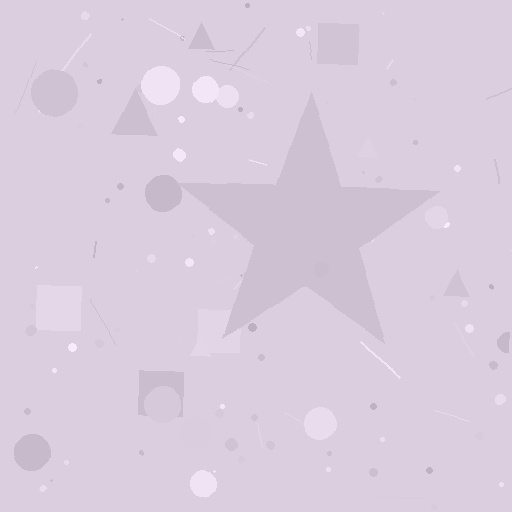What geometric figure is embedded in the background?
A star is embedded in the background.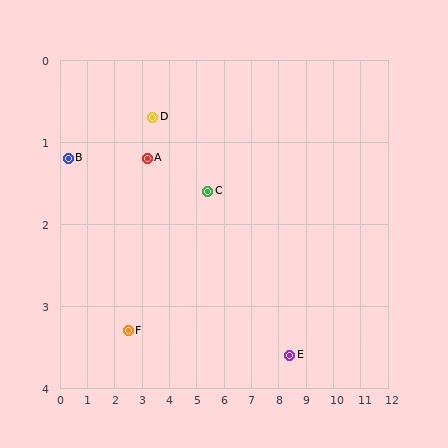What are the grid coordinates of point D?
Point D is at approximately (3.4, 0.7).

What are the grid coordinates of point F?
Point F is at approximately (2.5, 3.3).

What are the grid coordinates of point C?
Point C is at approximately (5.4, 1.6).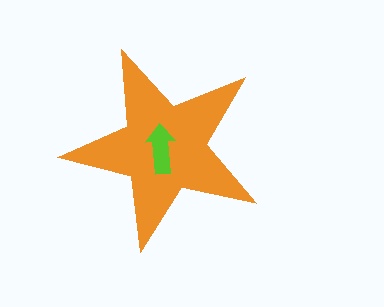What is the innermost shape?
The lime arrow.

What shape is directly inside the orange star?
The lime arrow.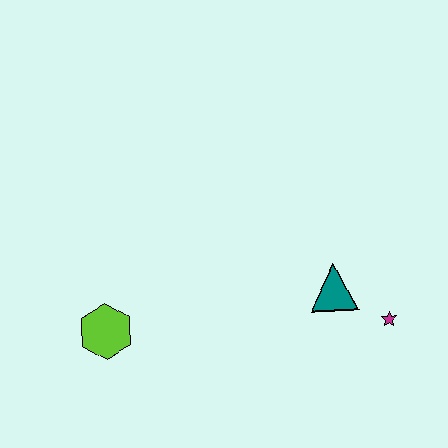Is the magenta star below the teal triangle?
Yes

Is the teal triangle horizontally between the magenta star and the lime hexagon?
Yes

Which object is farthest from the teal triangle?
The lime hexagon is farthest from the teal triangle.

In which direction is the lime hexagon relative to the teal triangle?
The lime hexagon is to the left of the teal triangle.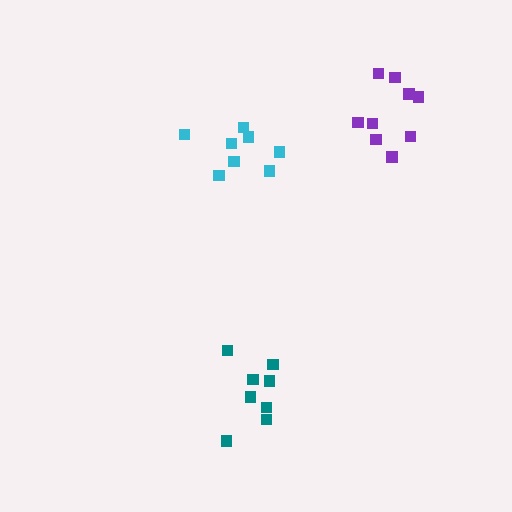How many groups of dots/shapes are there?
There are 3 groups.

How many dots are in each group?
Group 1: 8 dots, Group 2: 8 dots, Group 3: 9 dots (25 total).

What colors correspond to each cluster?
The clusters are colored: teal, cyan, purple.